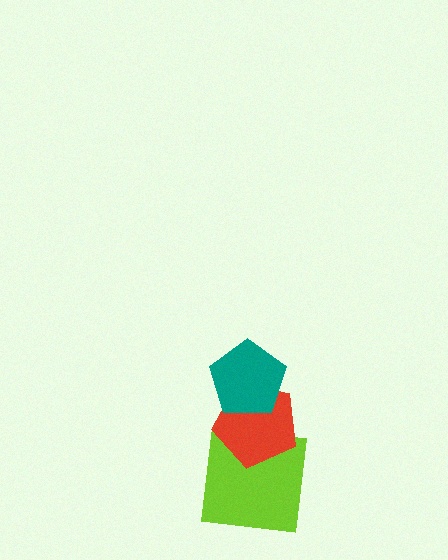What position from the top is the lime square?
The lime square is 3rd from the top.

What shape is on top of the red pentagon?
The teal pentagon is on top of the red pentagon.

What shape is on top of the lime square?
The red pentagon is on top of the lime square.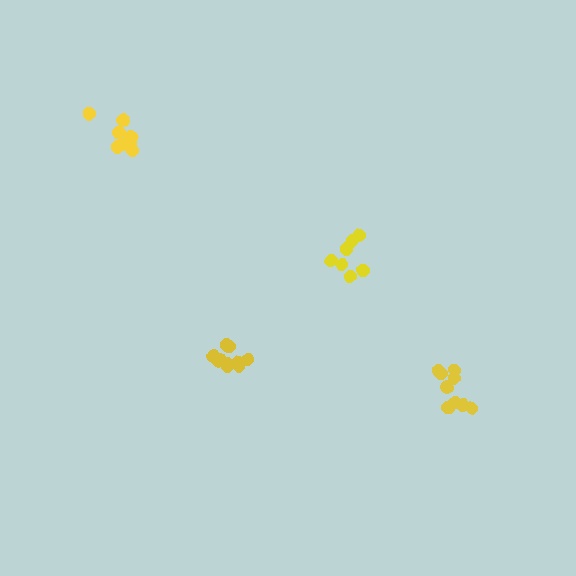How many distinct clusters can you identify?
There are 4 distinct clusters.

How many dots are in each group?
Group 1: 11 dots, Group 2: 7 dots, Group 3: 10 dots, Group 4: 9 dots (37 total).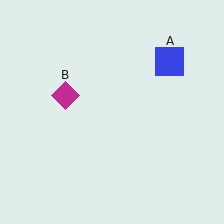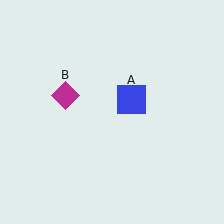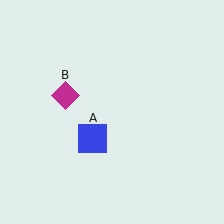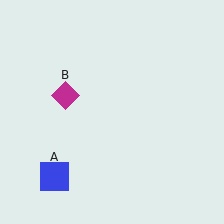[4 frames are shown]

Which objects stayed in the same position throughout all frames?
Magenta diamond (object B) remained stationary.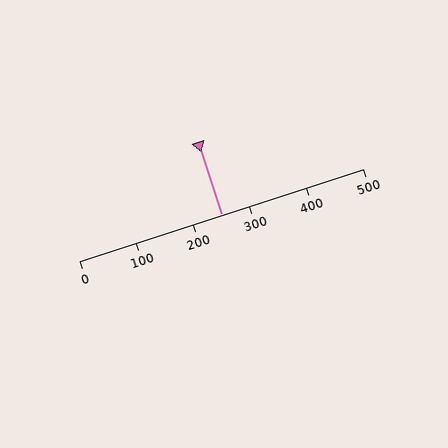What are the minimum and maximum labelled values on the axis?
The axis runs from 0 to 500.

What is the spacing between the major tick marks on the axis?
The major ticks are spaced 100 apart.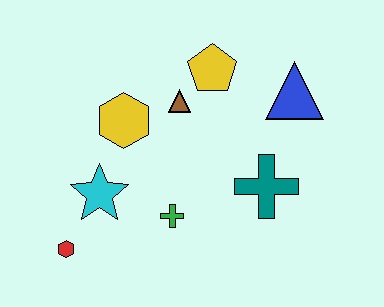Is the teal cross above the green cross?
Yes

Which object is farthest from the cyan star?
The blue triangle is farthest from the cyan star.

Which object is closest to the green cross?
The cyan star is closest to the green cross.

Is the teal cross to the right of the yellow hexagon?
Yes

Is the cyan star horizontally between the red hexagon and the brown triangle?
Yes